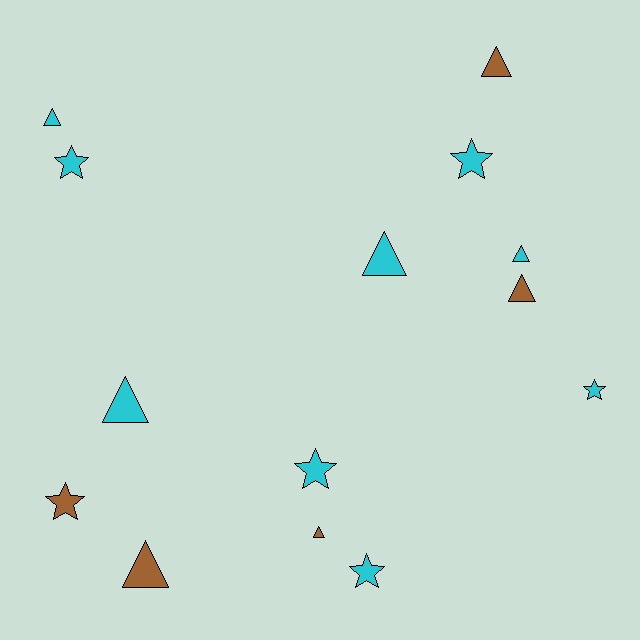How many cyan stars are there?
There are 5 cyan stars.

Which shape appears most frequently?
Triangle, with 8 objects.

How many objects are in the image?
There are 14 objects.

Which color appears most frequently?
Cyan, with 9 objects.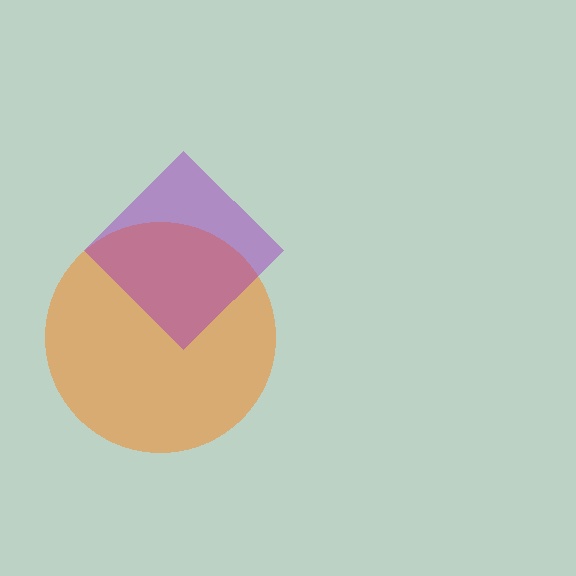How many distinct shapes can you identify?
There are 2 distinct shapes: an orange circle, a purple diamond.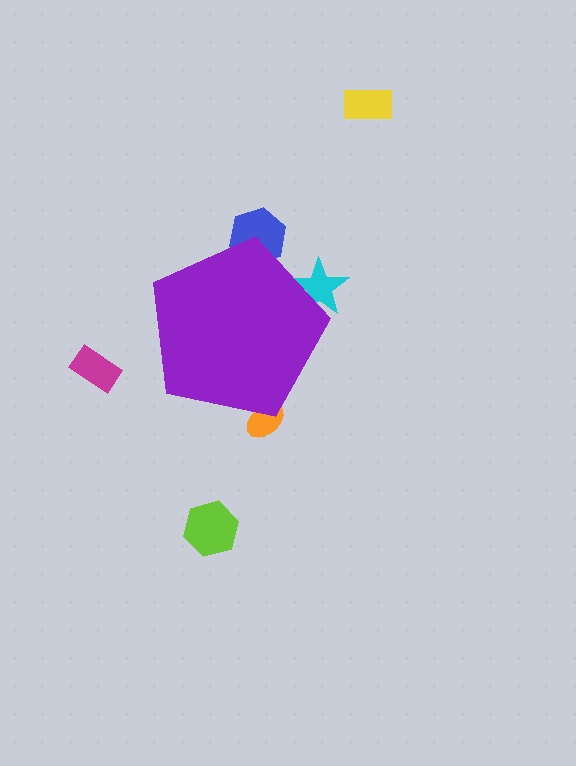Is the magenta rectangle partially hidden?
No, the magenta rectangle is fully visible.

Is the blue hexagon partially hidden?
Yes, the blue hexagon is partially hidden behind the purple pentagon.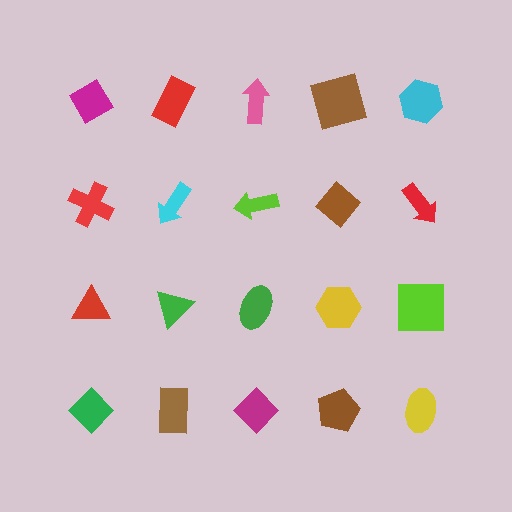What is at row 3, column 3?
A green ellipse.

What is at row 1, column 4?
A brown square.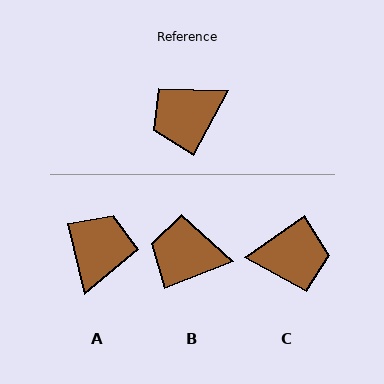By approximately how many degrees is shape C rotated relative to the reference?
Approximately 153 degrees counter-clockwise.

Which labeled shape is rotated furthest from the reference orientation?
C, about 153 degrees away.